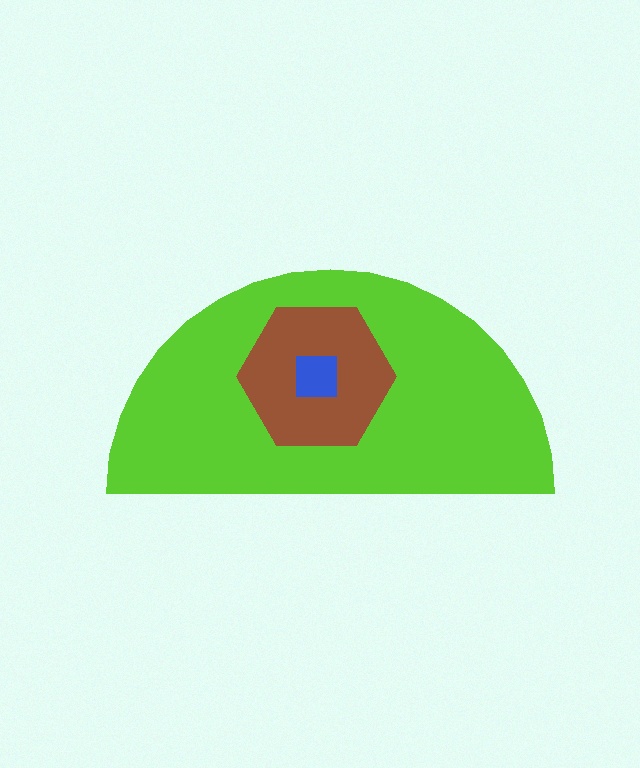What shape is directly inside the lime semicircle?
The brown hexagon.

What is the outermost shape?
The lime semicircle.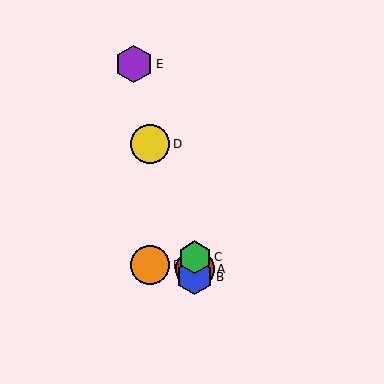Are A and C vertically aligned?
Yes, both are at x≈195.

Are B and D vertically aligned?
No, B is at x≈195 and D is at x≈150.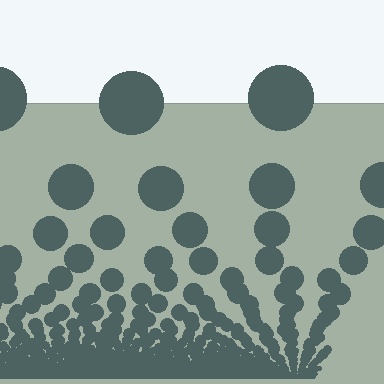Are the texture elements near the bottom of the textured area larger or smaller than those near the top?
Smaller. The gradient is inverted — elements near the bottom are smaller and denser.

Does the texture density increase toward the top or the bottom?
Density increases toward the bottom.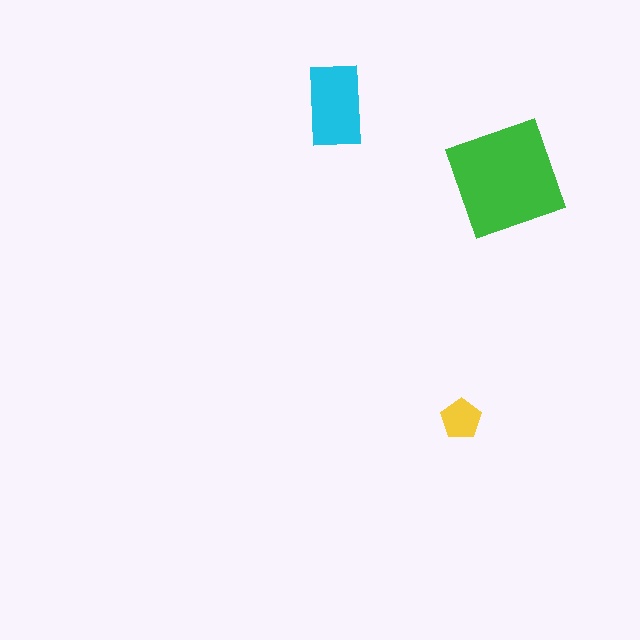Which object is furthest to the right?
The green square is rightmost.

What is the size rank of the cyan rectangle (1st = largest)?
2nd.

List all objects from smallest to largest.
The yellow pentagon, the cyan rectangle, the green square.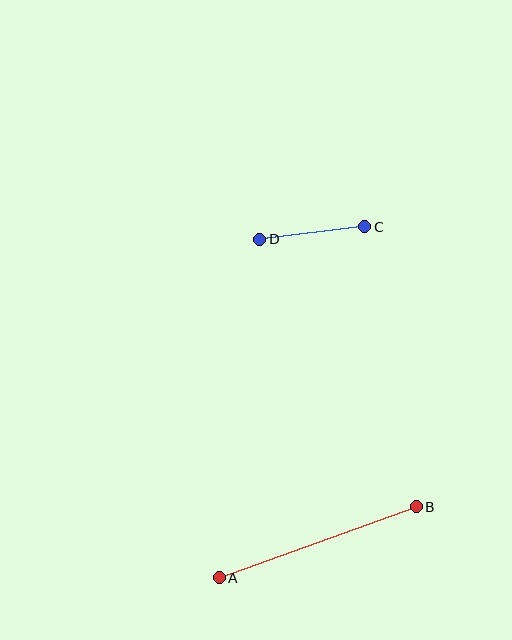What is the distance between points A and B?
The distance is approximately 210 pixels.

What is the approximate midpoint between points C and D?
The midpoint is at approximately (312, 233) pixels.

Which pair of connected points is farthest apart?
Points A and B are farthest apart.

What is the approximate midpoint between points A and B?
The midpoint is at approximately (318, 542) pixels.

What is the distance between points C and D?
The distance is approximately 106 pixels.